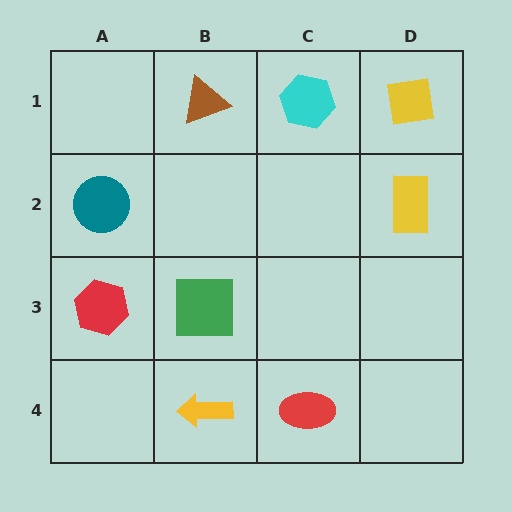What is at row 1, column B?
A brown triangle.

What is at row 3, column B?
A green square.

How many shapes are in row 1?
3 shapes.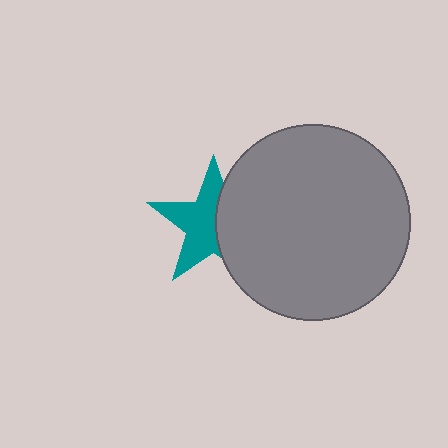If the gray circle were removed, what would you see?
You would see the complete teal star.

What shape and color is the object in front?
The object in front is a gray circle.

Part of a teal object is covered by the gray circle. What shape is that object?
It is a star.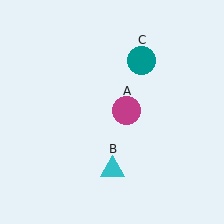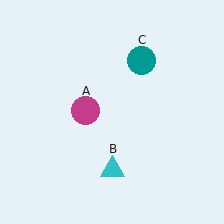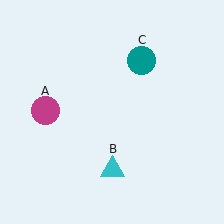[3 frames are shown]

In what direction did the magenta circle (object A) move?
The magenta circle (object A) moved left.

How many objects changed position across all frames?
1 object changed position: magenta circle (object A).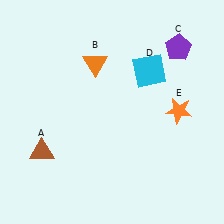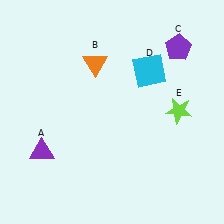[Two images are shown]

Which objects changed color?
A changed from brown to purple. E changed from orange to lime.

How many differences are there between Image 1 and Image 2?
There are 2 differences between the two images.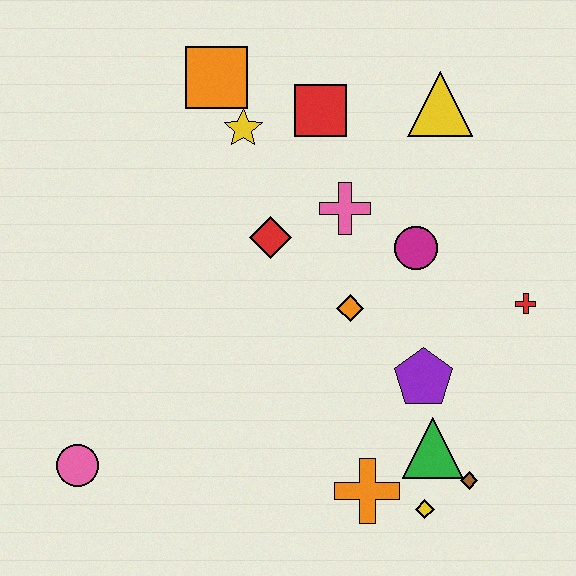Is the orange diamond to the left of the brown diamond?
Yes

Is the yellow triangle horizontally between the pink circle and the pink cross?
No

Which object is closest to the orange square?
The yellow star is closest to the orange square.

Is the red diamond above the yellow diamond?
Yes